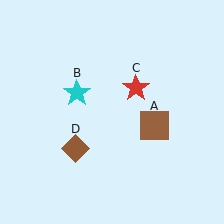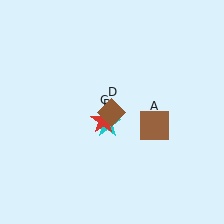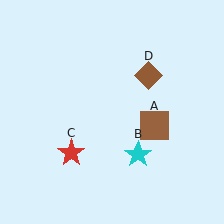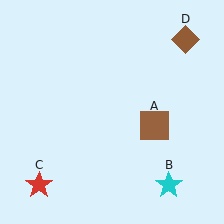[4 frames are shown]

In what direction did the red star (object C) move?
The red star (object C) moved down and to the left.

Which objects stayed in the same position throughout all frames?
Brown square (object A) remained stationary.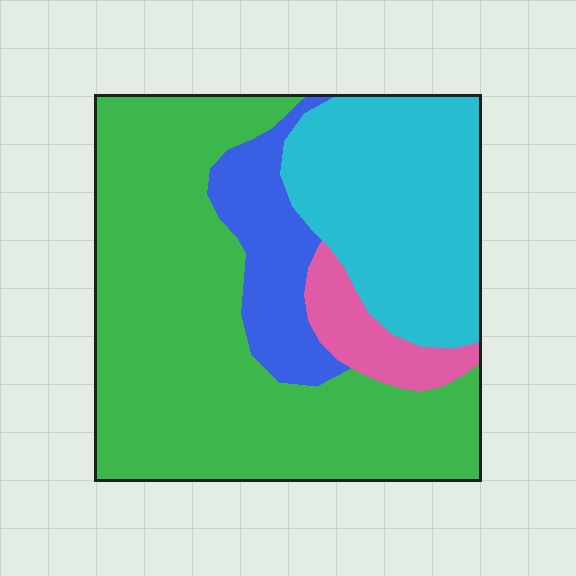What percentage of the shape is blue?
Blue covers roughly 10% of the shape.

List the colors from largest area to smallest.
From largest to smallest: green, cyan, blue, pink.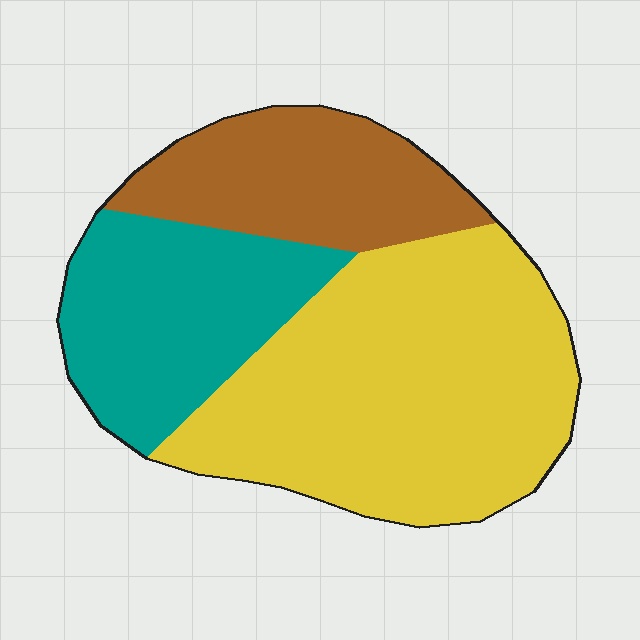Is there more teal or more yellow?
Yellow.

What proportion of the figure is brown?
Brown covers roughly 20% of the figure.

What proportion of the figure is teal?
Teal covers roughly 25% of the figure.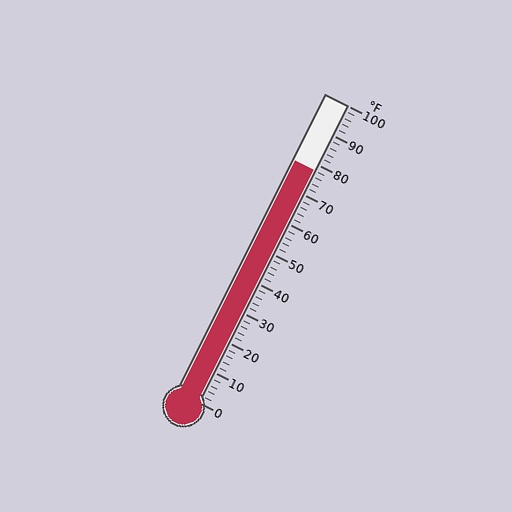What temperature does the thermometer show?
The thermometer shows approximately 78°F.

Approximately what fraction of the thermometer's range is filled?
The thermometer is filled to approximately 80% of its range.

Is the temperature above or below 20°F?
The temperature is above 20°F.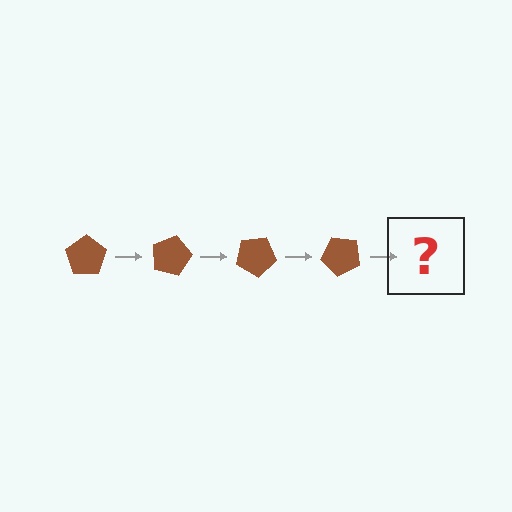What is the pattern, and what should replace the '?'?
The pattern is that the pentagon rotates 15 degrees each step. The '?' should be a brown pentagon rotated 60 degrees.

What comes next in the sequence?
The next element should be a brown pentagon rotated 60 degrees.